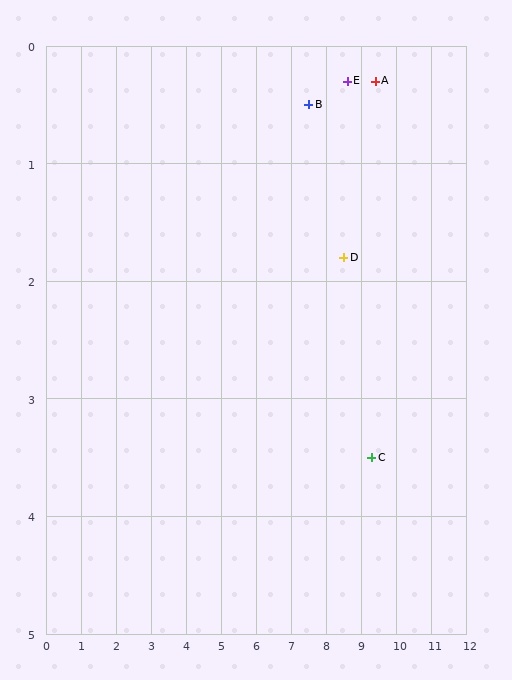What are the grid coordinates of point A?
Point A is at approximately (9.4, 0.3).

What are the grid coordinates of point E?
Point E is at approximately (8.6, 0.3).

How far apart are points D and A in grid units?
Points D and A are about 1.7 grid units apart.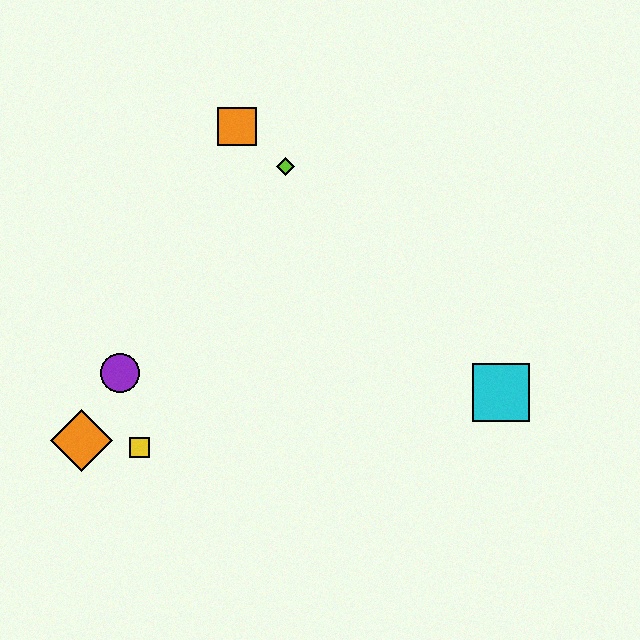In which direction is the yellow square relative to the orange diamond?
The yellow square is to the right of the orange diamond.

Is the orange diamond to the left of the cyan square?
Yes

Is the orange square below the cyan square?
No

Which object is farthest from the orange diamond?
The cyan square is farthest from the orange diamond.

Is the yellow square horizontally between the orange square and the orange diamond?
Yes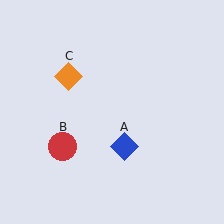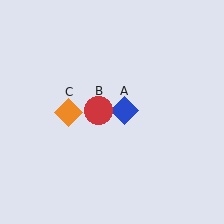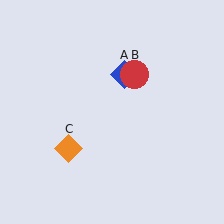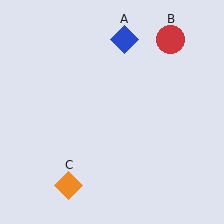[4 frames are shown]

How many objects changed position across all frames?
3 objects changed position: blue diamond (object A), red circle (object B), orange diamond (object C).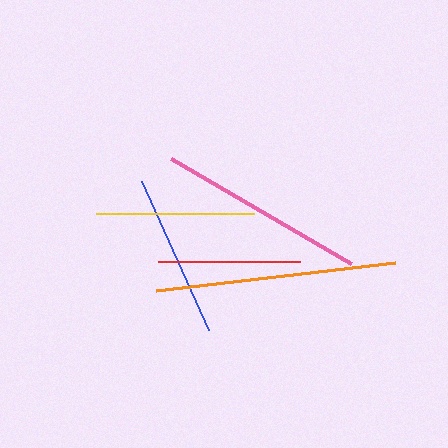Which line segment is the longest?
The orange line is the longest at approximately 240 pixels.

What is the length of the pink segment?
The pink segment is approximately 208 pixels long.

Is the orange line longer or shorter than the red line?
The orange line is longer than the red line.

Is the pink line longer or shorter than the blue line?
The pink line is longer than the blue line.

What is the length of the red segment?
The red segment is approximately 142 pixels long.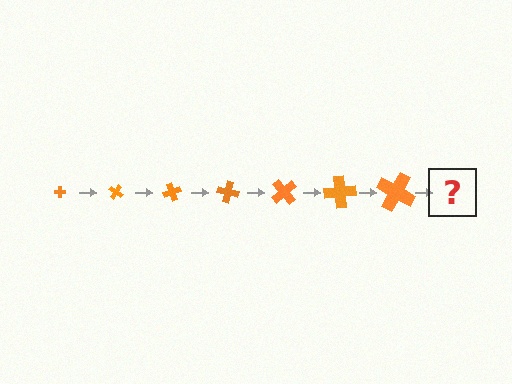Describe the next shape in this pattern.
It should be a cross, larger than the previous one and rotated 245 degrees from the start.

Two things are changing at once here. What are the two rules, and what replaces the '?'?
The two rules are that the cross grows larger each step and it rotates 35 degrees each step. The '?' should be a cross, larger than the previous one and rotated 245 degrees from the start.